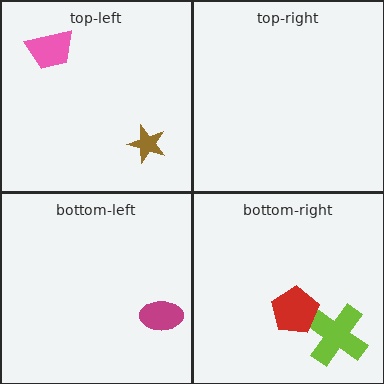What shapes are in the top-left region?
The pink trapezoid, the brown star.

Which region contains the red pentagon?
The bottom-right region.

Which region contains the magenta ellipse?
The bottom-left region.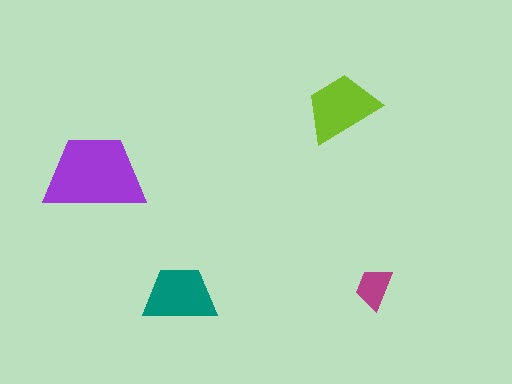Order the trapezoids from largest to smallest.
the purple one, the lime one, the teal one, the magenta one.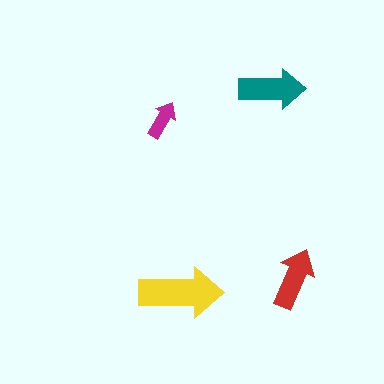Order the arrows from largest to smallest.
the yellow one, the teal one, the red one, the magenta one.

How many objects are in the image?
There are 4 objects in the image.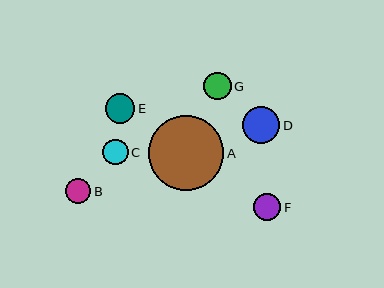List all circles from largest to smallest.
From largest to smallest: A, D, E, G, F, C, B.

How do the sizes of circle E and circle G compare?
Circle E and circle G are approximately the same size.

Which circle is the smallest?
Circle B is the smallest with a size of approximately 25 pixels.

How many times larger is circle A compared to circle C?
Circle A is approximately 2.9 times the size of circle C.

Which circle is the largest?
Circle A is the largest with a size of approximately 75 pixels.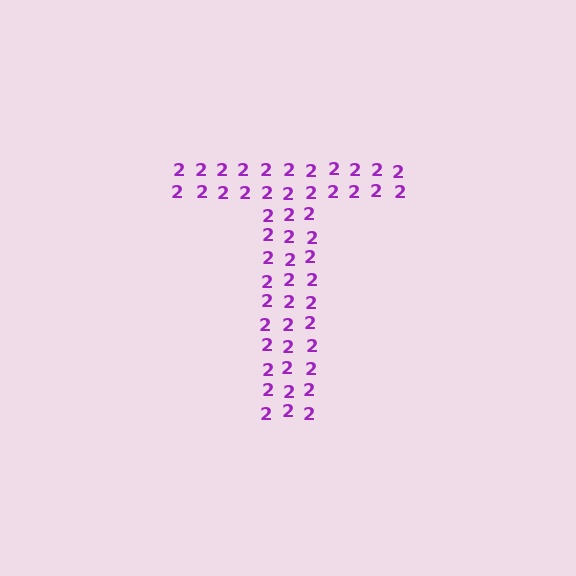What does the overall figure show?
The overall figure shows the letter T.